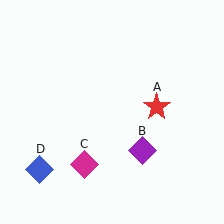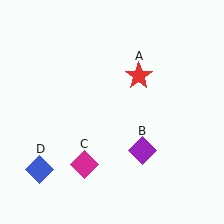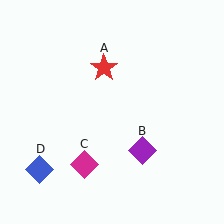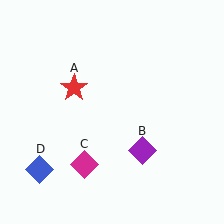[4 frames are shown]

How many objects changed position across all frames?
1 object changed position: red star (object A).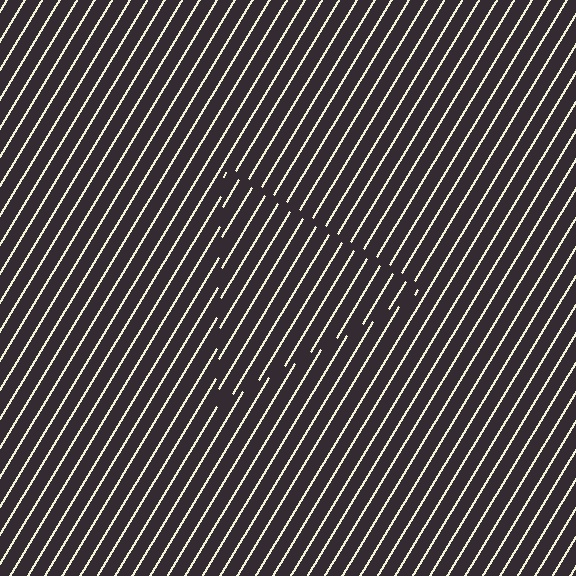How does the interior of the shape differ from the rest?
The interior of the shape contains the same grating, shifted by half a period — the contour is defined by the phase discontinuity where line-ends from the inner and outer gratings abut.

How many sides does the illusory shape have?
3 sides — the line-ends trace a triangle.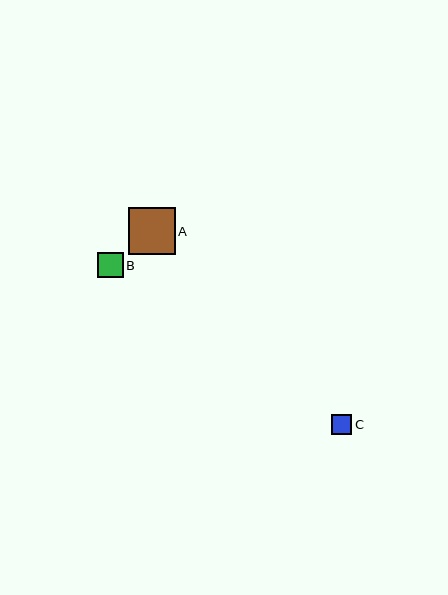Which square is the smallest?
Square C is the smallest with a size of approximately 20 pixels.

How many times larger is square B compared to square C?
Square B is approximately 1.3 times the size of square C.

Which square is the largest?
Square A is the largest with a size of approximately 47 pixels.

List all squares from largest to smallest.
From largest to smallest: A, B, C.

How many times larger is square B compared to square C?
Square B is approximately 1.3 times the size of square C.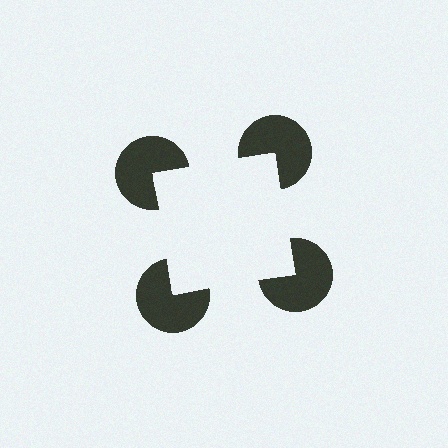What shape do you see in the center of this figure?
An illusory square — its edges are inferred from the aligned wedge cuts in the pac-man discs, not physically drawn.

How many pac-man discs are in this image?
There are 4 — one at each vertex of the illusory square.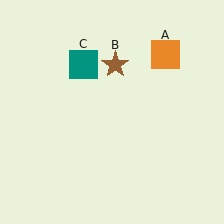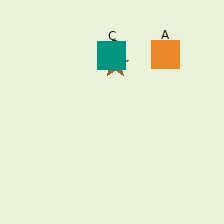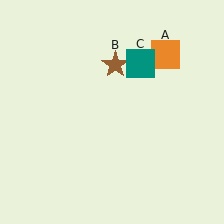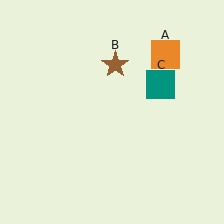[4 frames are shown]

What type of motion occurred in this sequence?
The teal square (object C) rotated clockwise around the center of the scene.